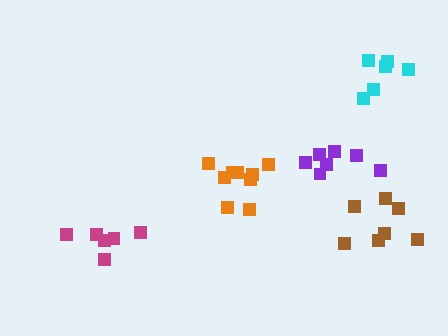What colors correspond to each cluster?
The clusters are colored: brown, cyan, purple, magenta, orange.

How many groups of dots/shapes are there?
There are 5 groups.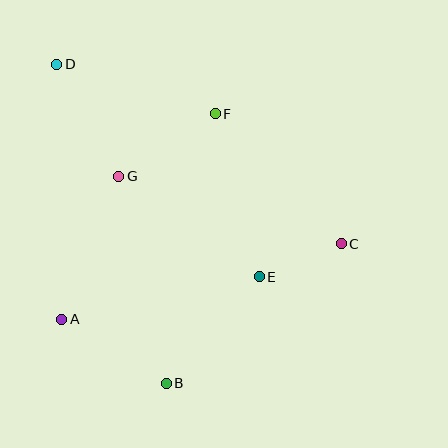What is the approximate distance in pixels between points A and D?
The distance between A and D is approximately 255 pixels.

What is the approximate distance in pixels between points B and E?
The distance between B and E is approximately 141 pixels.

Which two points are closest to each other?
Points C and E are closest to each other.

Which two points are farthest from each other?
Points B and D are farthest from each other.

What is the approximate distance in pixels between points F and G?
The distance between F and G is approximately 115 pixels.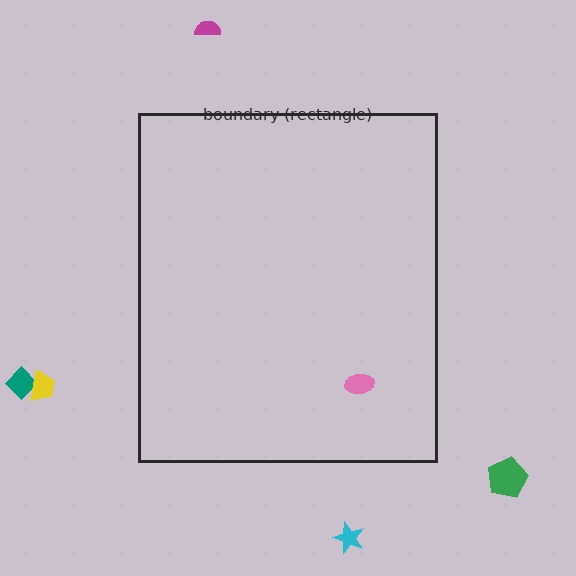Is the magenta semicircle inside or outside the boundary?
Outside.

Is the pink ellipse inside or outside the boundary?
Inside.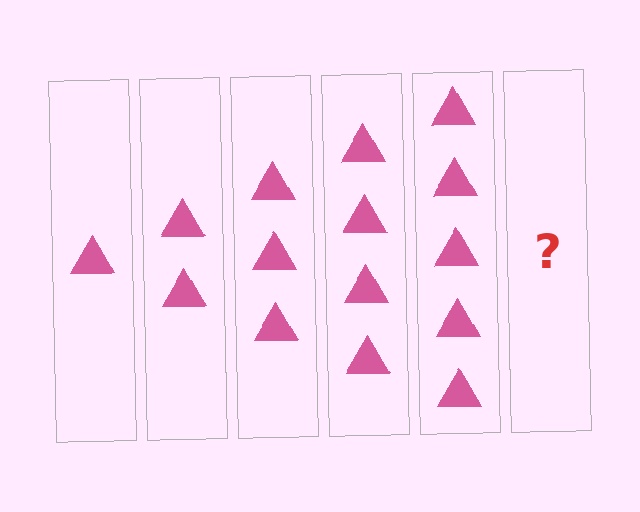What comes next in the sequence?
The next element should be 6 triangles.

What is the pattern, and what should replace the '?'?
The pattern is that each step adds one more triangle. The '?' should be 6 triangles.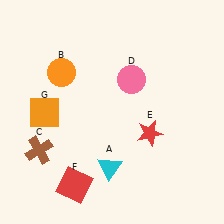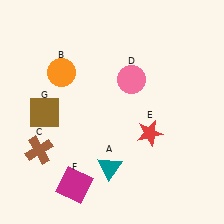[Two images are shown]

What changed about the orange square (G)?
In Image 1, G is orange. In Image 2, it changed to brown.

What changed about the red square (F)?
In Image 1, F is red. In Image 2, it changed to magenta.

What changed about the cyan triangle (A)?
In Image 1, A is cyan. In Image 2, it changed to teal.